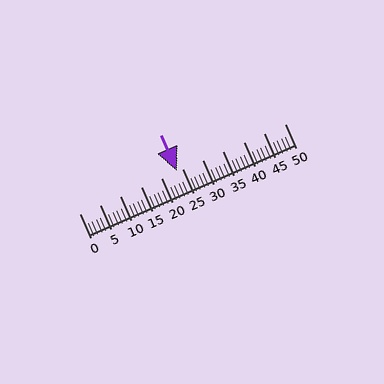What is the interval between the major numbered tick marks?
The major tick marks are spaced 5 units apart.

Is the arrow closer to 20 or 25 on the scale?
The arrow is closer to 25.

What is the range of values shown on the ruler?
The ruler shows values from 0 to 50.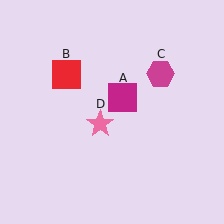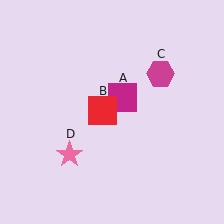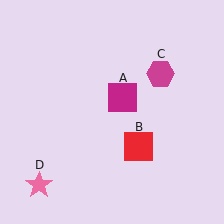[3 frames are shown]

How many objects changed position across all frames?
2 objects changed position: red square (object B), pink star (object D).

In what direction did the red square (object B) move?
The red square (object B) moved down and to the right.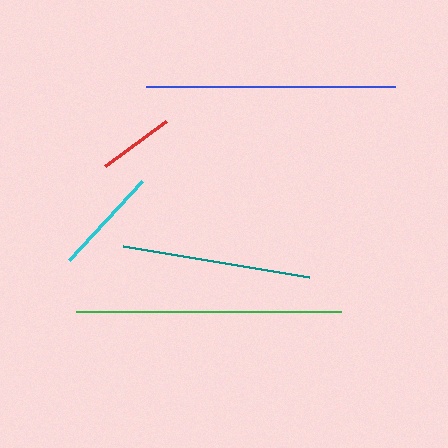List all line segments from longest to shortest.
From longest to shortest: green, blue, teal, cyan, red.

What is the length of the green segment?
The green segment is approximately 265 pixels long.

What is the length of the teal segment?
The teal segment is approximately 188 pixels long.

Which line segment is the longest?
The green line is the longest at approximately 265 pixels.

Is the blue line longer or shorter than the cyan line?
The blue line is longer than the cyan line.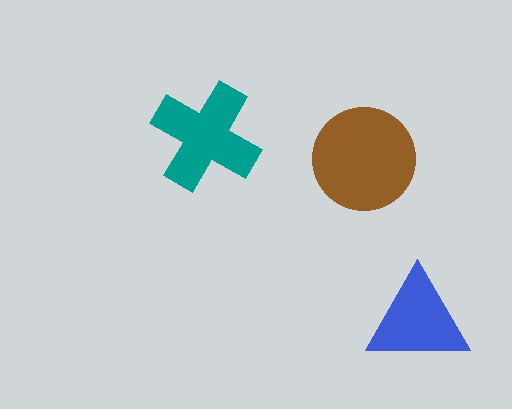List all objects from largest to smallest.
The brown circle, the teal cross, the blue triangle.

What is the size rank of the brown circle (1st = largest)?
1st.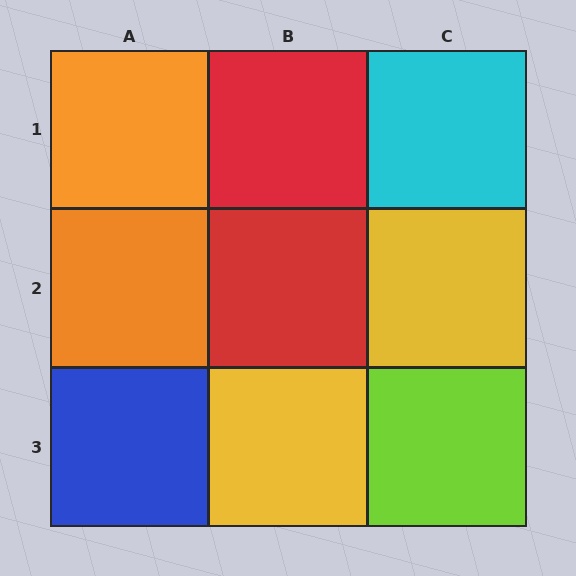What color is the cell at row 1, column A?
Orange.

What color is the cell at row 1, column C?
Cyan.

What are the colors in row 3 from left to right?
Blue, yellow, lime.